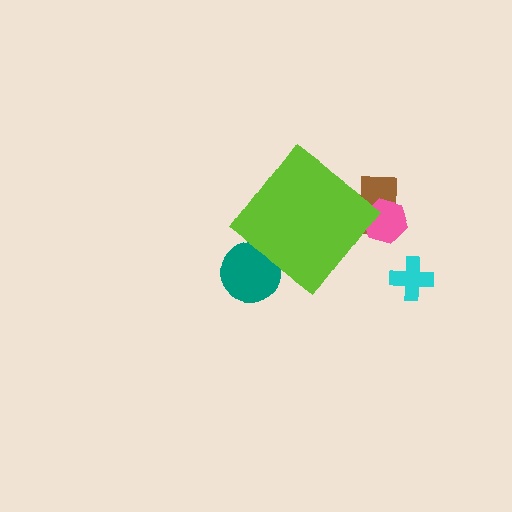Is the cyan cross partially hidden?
No, the cyan cross is fully visible.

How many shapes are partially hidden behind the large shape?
3 shapes are partially hidden.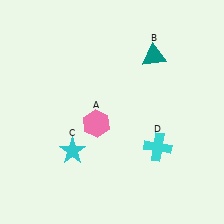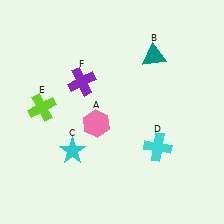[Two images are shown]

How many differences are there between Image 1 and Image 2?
There are 2 differences between the two images.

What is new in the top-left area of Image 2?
A lime cross (E) was added in the top-left area of Image 2.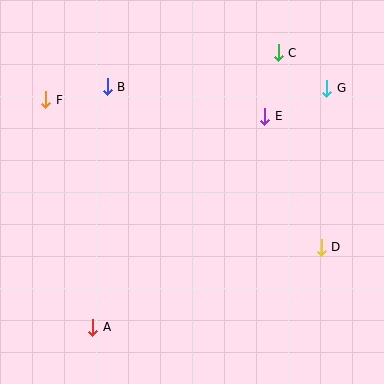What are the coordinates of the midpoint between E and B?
The midpoint between E and B is at (186, 102).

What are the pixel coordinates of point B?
Point B is at (107, 87).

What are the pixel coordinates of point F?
Point F is at (46, 100).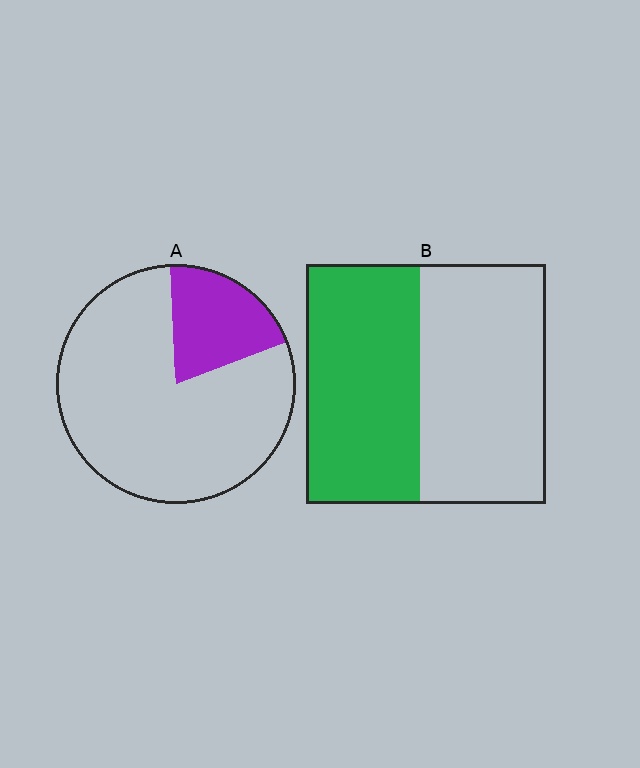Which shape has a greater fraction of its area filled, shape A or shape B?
Shape B.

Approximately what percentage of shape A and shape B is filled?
A is approximately 20% and B is approximately 50%.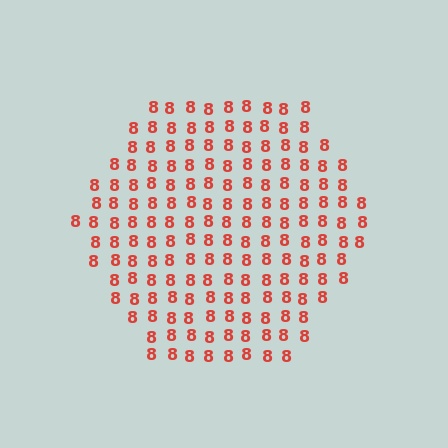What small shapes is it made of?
It is made of small digit 8's.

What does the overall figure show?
The overall figure shows a hexagon.